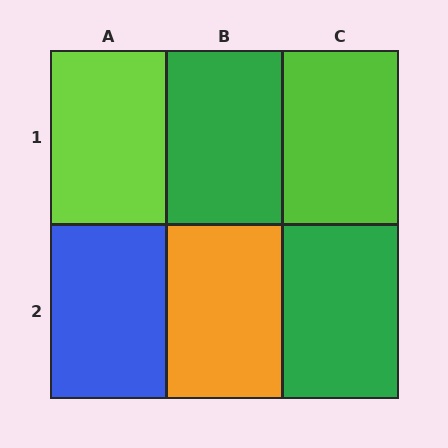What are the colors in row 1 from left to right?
Lime, green, lime.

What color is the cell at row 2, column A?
Blue.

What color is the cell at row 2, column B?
Orange.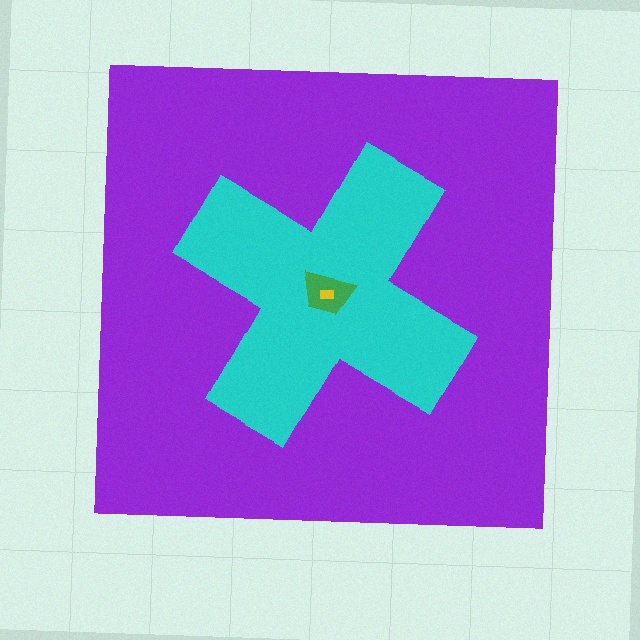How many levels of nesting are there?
4.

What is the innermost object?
The yellow rectangle.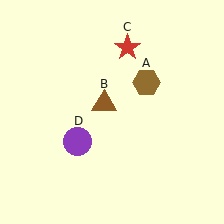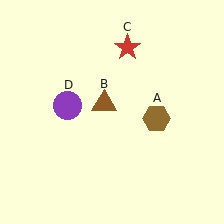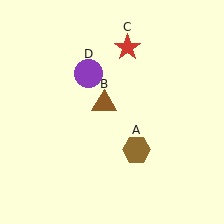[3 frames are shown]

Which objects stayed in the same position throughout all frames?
Brown triangle (object B) and red star (object C) remained stationary.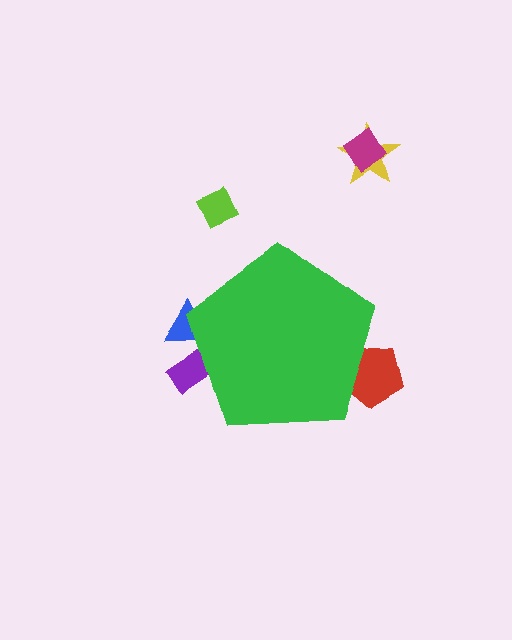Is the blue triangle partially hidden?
Yes, the blue triangle is partially hidden behind the green pentagon.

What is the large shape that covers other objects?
A green pentagon.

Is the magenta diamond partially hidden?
No, the magenta diamond is fully visible.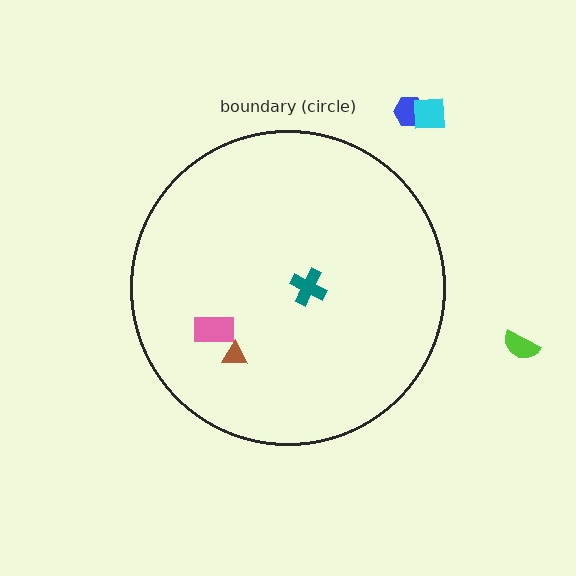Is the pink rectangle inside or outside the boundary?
Inside.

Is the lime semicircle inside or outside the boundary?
Outside.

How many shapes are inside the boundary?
3 inside, 3 outside.